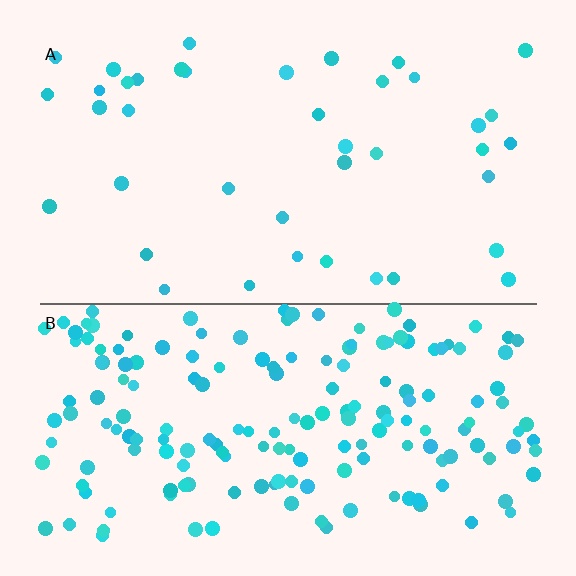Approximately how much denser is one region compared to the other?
Approximately 4.4× — region B over region A.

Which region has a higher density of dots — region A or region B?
B (the bottom).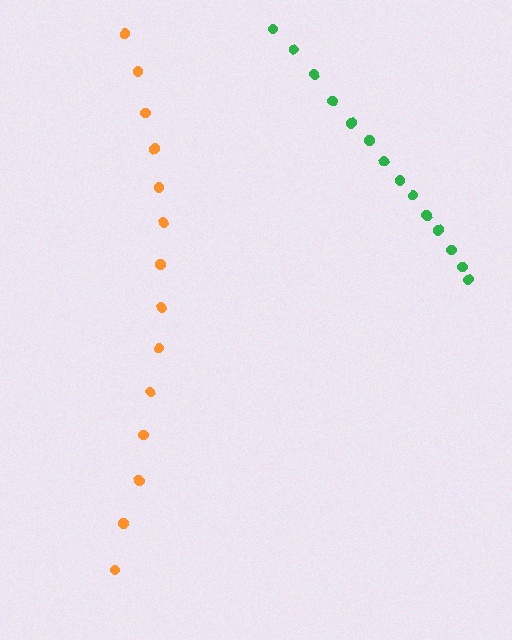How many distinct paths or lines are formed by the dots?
There are 2 distinct paths.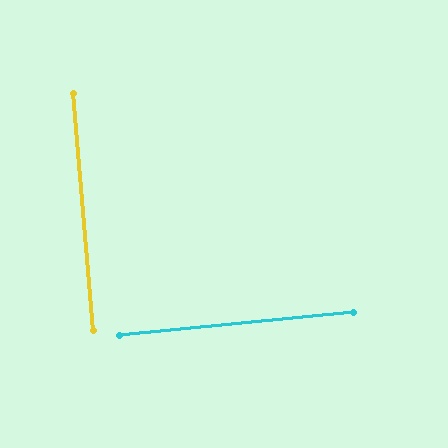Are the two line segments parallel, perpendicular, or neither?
Perpendicular — they meet at approximately 89°.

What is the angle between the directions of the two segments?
Approximately 89 degrees.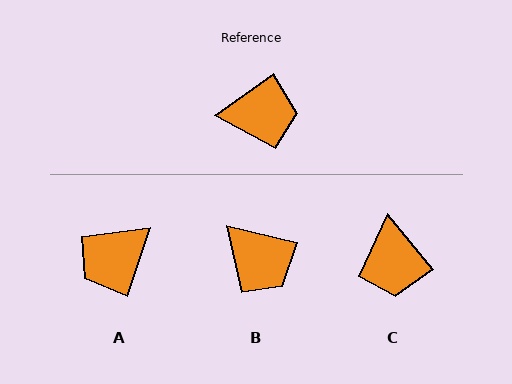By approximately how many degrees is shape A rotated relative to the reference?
Approximately 144 degrees clockwise.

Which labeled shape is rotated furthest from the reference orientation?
A, about 144 degrees away.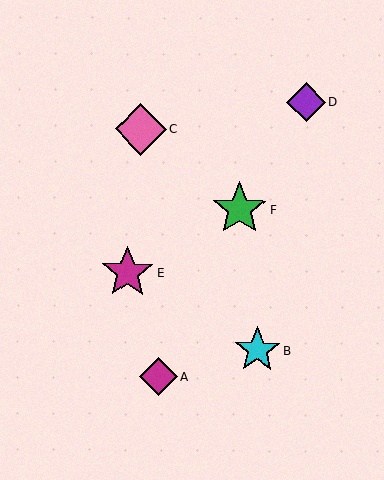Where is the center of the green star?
The center of the green star is at (240, 209).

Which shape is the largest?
The green star (labeled F) is the largest.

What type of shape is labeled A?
Shape A is a magenta diamond.